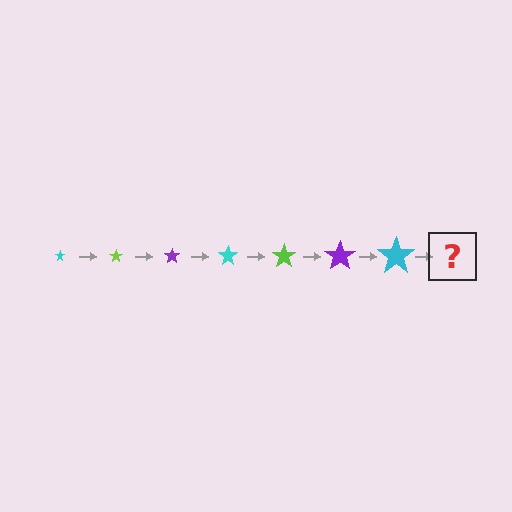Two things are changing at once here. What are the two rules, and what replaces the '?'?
The two rules are that the star grows larger each step and the color cycles through cyan, lime, and purple. The '?' should be a lime star, larger than the previous one.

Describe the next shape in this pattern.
It should be a lime star, larger than the previous one.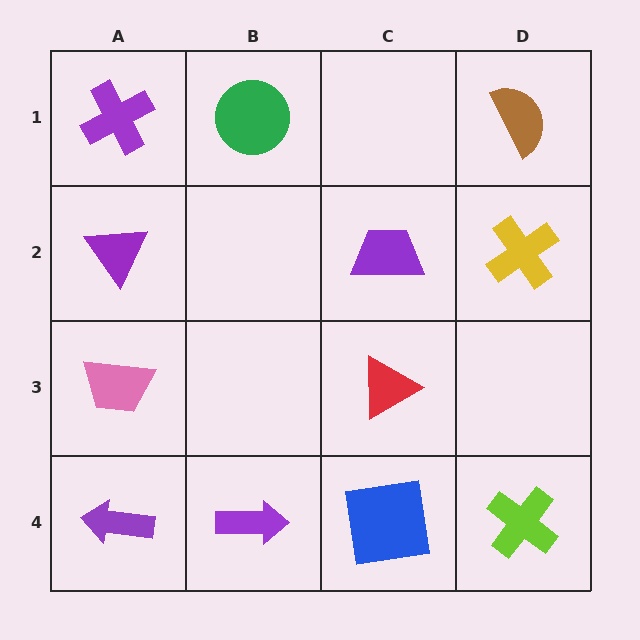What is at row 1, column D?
A brown semicircle.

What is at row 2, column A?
A purple triangle.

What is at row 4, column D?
A lime cross.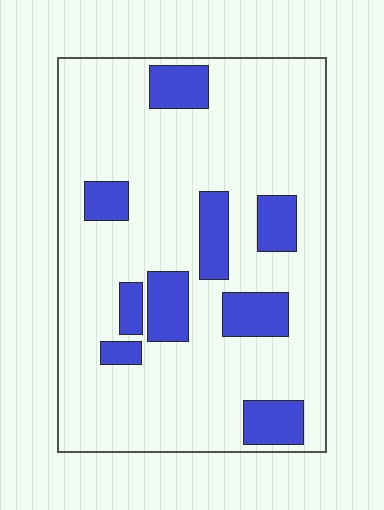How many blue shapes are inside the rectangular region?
9.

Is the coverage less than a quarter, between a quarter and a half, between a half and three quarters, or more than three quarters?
Less than a quarter.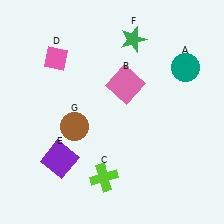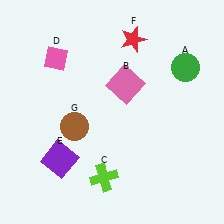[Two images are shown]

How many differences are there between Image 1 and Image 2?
There are 2 differences between the two images.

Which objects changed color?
A changed from teal to green. F changed from green to red.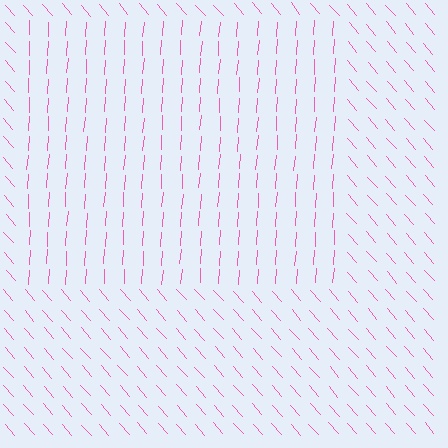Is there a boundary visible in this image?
Yes, there is a texture boundary formed by a change in line orientation.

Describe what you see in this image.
The image is filled with small pink line segments. A rectangle region in the image has lines oriented differently from the surrounding lines, creating a visible texture boundary.